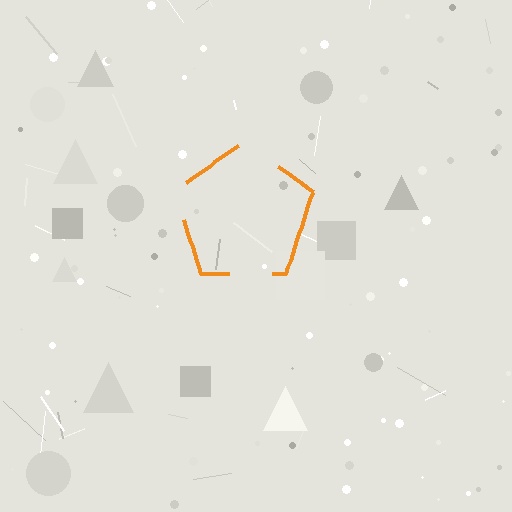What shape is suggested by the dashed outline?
The dashed outline suggests a pentagon.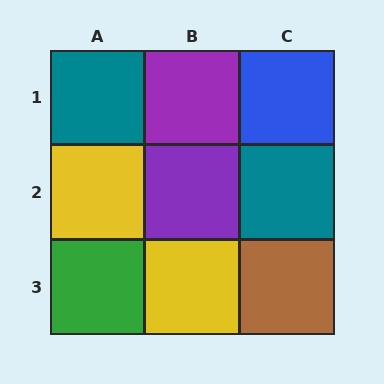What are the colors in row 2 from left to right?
Yellow, purple, teal.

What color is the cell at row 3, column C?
Brown.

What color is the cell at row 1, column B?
Purple.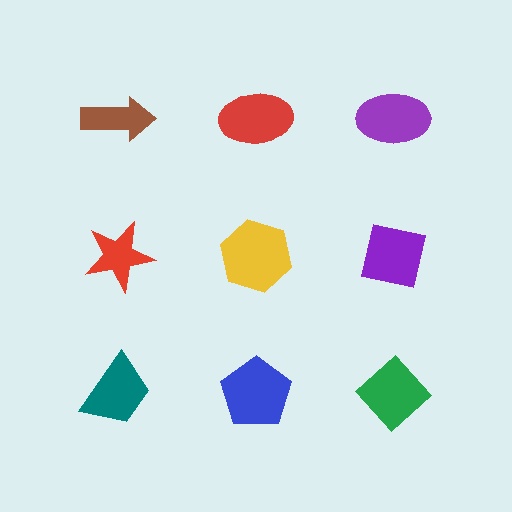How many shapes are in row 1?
3 shapes.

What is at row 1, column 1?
A brown arrow.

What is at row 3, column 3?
A green diamond.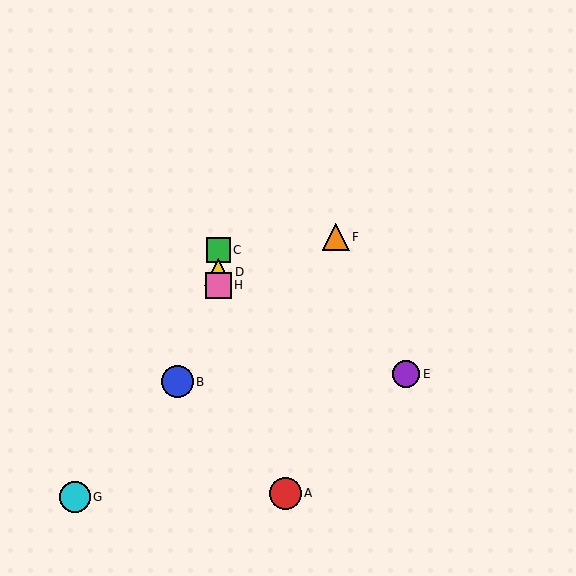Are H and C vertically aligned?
Yes, both are at x≈218.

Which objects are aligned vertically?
Objects C, D, H are aligned vertically.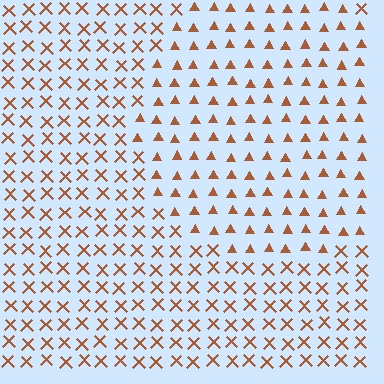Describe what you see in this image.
The image is filled with small brown elements arranged in a uniform grid. A circle-shaped region contains triangles, while the surrounding area contains X marks. The boundary is defined purely by the change in element shape.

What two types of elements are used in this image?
The image uses triangles inside the circle region and X marks outside it.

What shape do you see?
I see a circle.